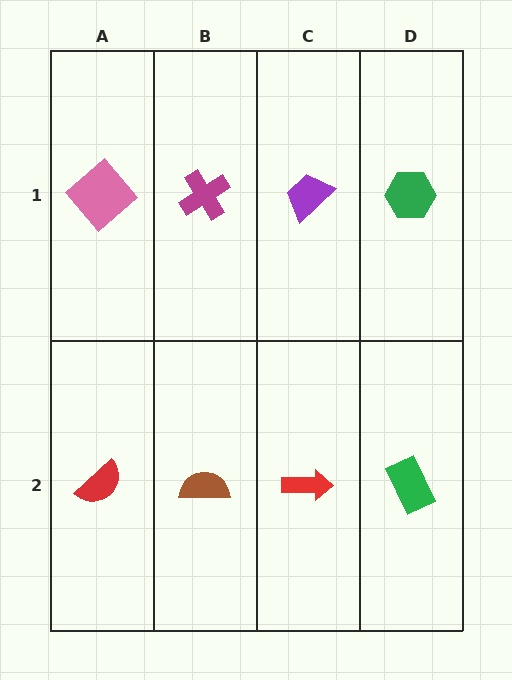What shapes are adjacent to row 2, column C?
A purple trapezoid (row 1, column C), a brown semicircle (row 2, column B), a green rectangle (row 2, column D).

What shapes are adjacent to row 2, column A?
A pink diamond (row 1, column A), a brown semicircle (row 2, column B).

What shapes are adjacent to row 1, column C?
A red arrow (row 2, column C), a magenta cross (row 1, column B), a green hexagon (row 1, column D).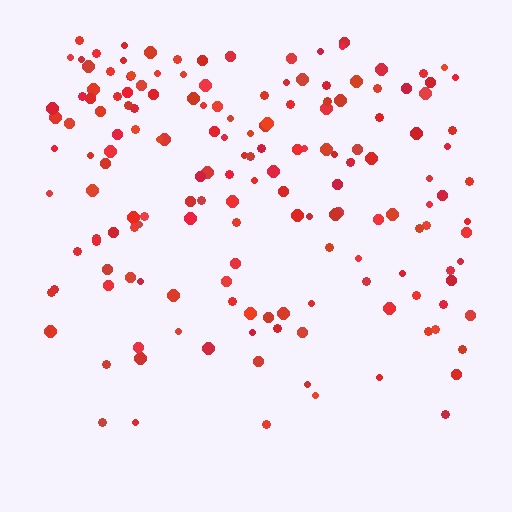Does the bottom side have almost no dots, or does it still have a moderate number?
Still a moderate number, just noticeably fewer than the top.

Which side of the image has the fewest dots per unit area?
The bottom.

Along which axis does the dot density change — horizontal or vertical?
Vertical.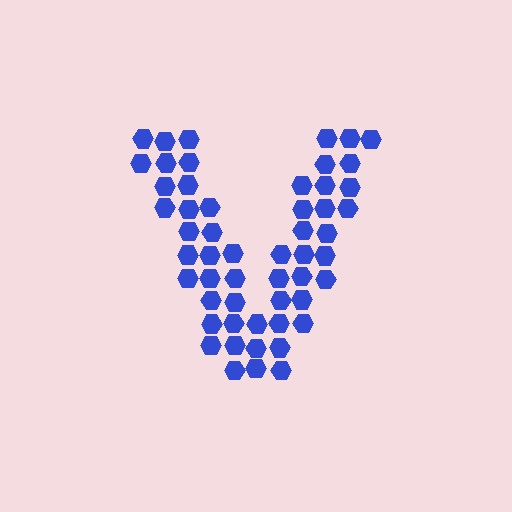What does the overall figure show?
The overall figure shows the letter V.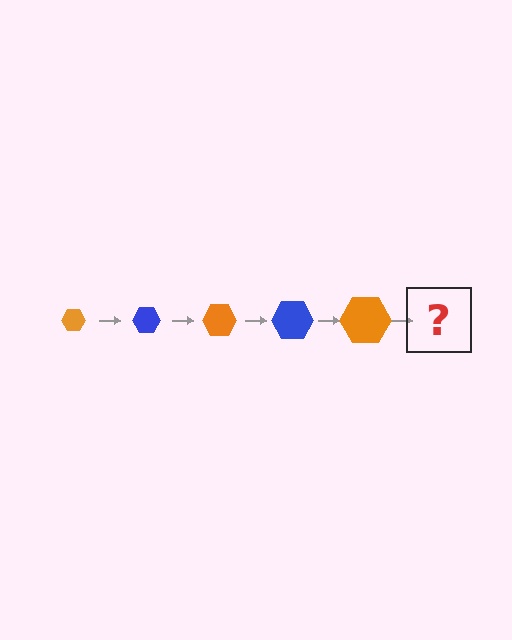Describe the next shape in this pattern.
It should be a blue hexagon, larger than the previous one.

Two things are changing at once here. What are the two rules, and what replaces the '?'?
The two rules are that the hexagon grows larger each step and the color cycles through orange and blue. The '?' should be a blue hexagon, larger than the previous one.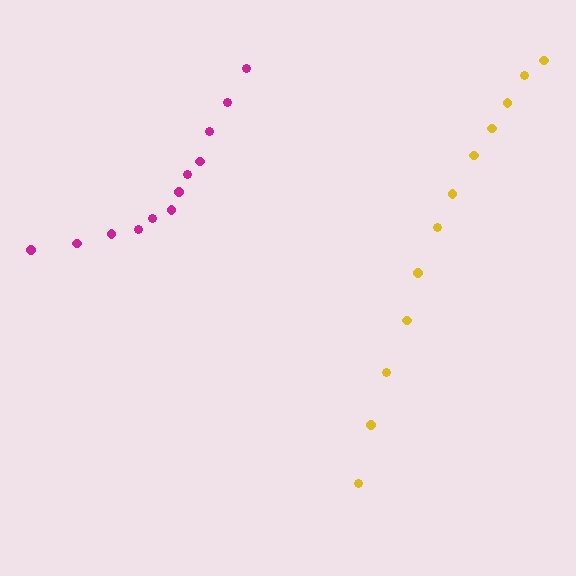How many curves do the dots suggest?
There are 2 distinct paths.